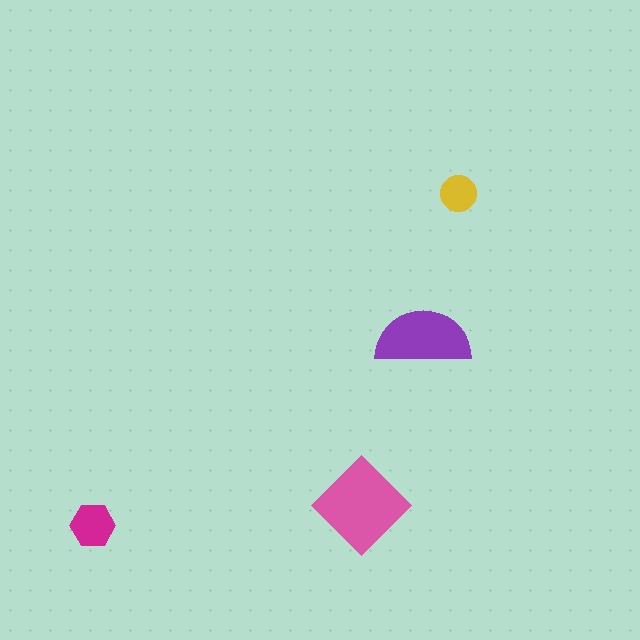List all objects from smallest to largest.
The yellow circle, the magenta hexagon, the purple semicircle, the pink diamond.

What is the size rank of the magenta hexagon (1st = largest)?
3rd.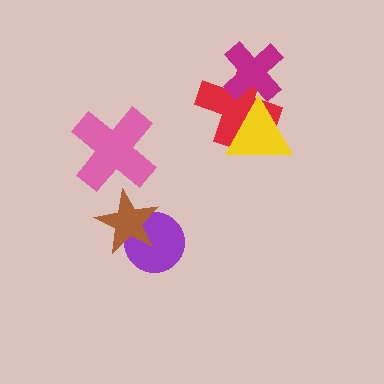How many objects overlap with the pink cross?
0 objects overlap with the pink cross.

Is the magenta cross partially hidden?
Yes, it is partially covered by another shape.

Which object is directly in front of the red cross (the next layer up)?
The magenta cross is directly in front of the red cross.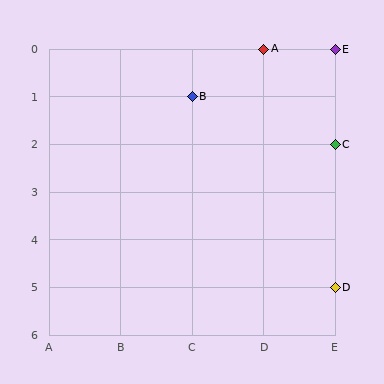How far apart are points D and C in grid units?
Points D and C are 3 rows apart.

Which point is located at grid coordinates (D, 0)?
Point A is at (D, 0).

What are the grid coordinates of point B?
Point B is at grid coordinates (C, 1).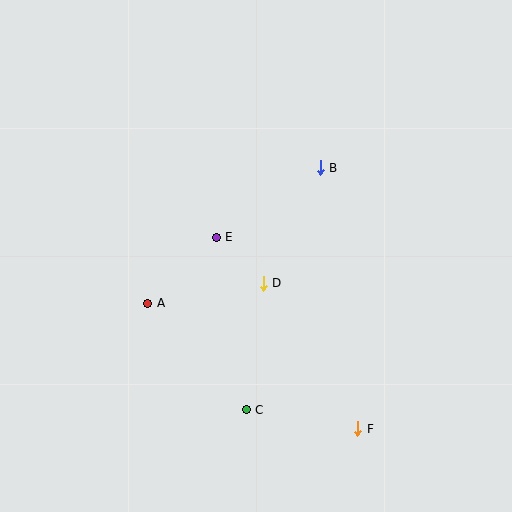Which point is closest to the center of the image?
Point D at (263, 283) is closest to the center.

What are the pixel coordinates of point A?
Point A is at (148, 303).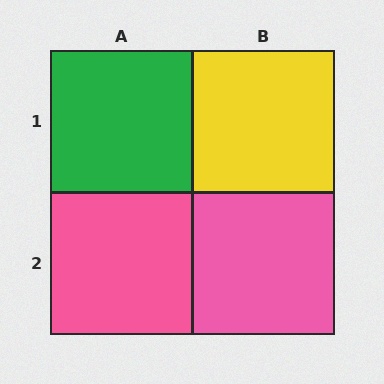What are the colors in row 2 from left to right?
Pink, pink.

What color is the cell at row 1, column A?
Green.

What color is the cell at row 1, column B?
Yellow.